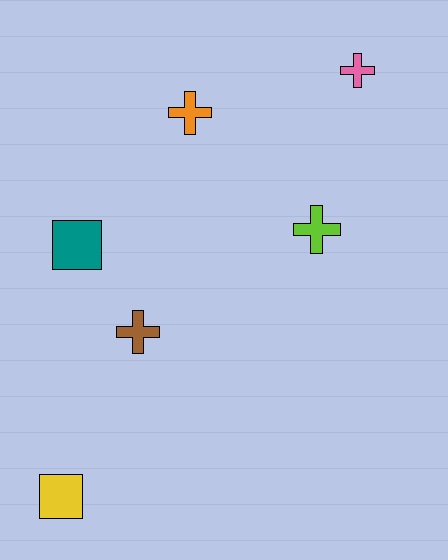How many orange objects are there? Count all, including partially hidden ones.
There is 1 orange object.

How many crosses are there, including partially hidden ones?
There are 4 crosses.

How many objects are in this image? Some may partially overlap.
There are 6 objects.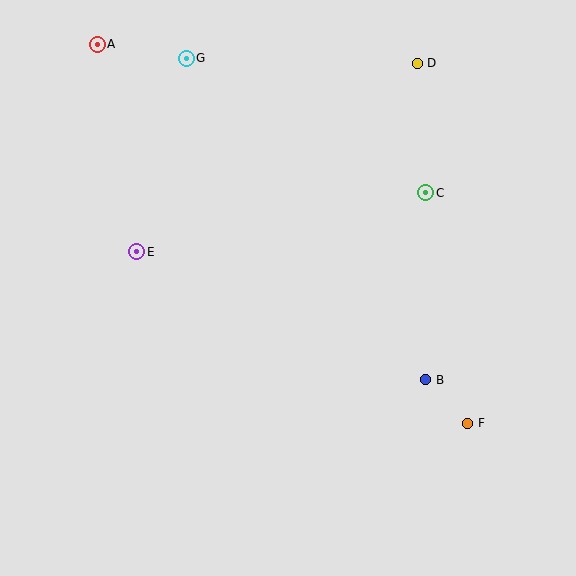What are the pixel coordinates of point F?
Point F is at (468, 423).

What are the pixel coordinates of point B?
Point B is at (426, 380).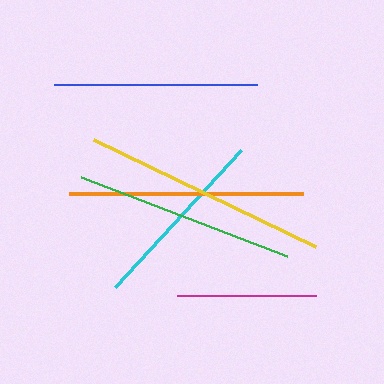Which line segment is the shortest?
The magenta line is the shortest at approximately 140 pixels.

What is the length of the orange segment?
The orange segment is approximately 234 pixels long.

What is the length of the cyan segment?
The cyan segment is approximately 186 pixels long.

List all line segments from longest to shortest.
From longest to shortest: yellow, orange, green, blue, cyan, magenta.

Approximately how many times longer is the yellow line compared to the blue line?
The yellow line is approximately 1.2 times the length of the blue line.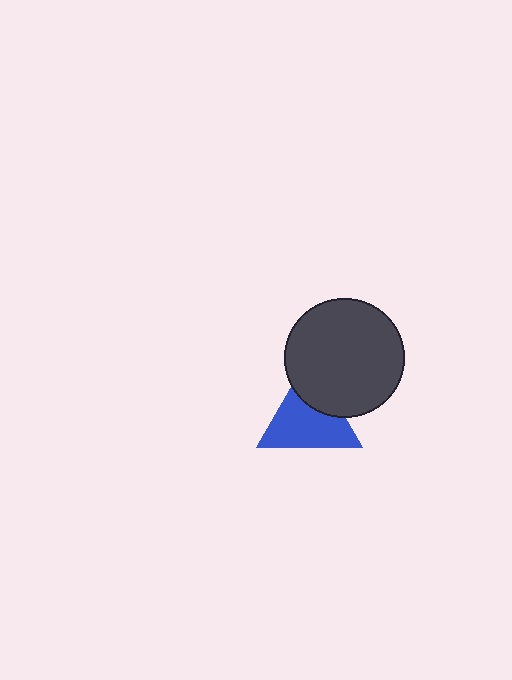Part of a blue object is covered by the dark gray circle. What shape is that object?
It is a triangle.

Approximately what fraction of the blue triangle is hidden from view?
Roughly 31% of the blue triangle is hidden behind the dark gray circle.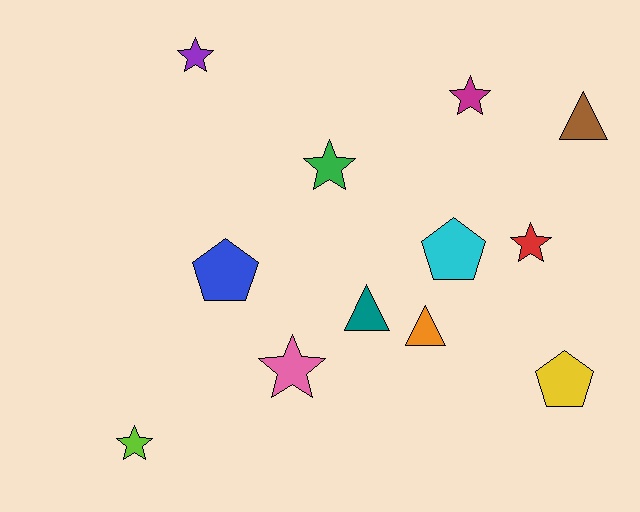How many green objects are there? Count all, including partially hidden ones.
There is 1 green object.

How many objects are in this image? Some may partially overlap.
There are 12 objects.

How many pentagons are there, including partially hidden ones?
There are 3 pentagons.